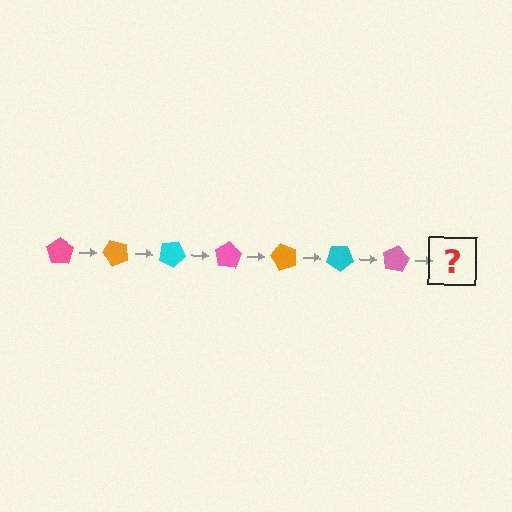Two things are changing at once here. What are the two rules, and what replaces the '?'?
The two rules are that it rotates 50 degrees each step and the color cycles through pink, orange, and cyan. The '?' should be an orange pentagon, rotated 350 degrees from the start.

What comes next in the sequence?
The next element should be an orange pentagon, rotated 350 degrees from the start.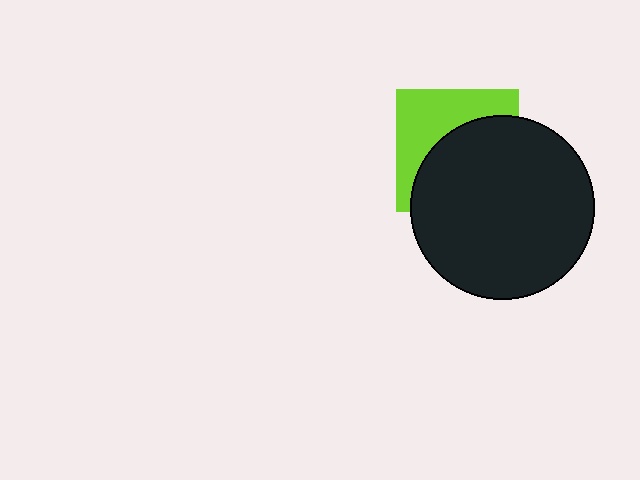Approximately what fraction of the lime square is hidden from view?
Roughly 58% of the lime square is hidden behind the black circle.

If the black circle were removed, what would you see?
You would see the complete lime square.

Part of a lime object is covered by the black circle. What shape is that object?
It is a square.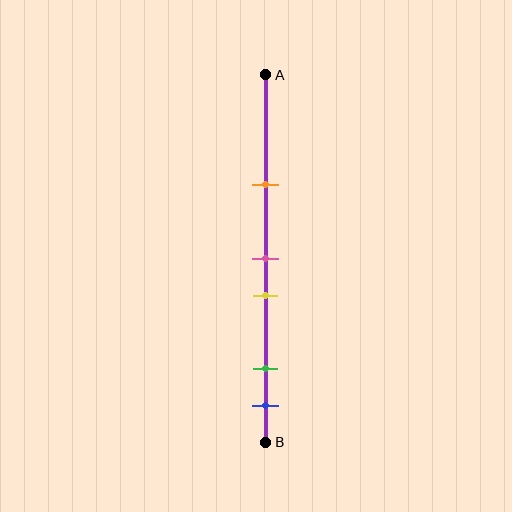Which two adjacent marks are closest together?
The pink and yellow marks are the closest adjacent pair.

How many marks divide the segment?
There are 5 marks dividing the segment.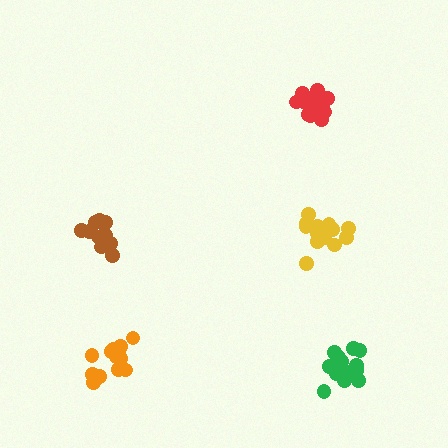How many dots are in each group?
Group 1: 16 dots, Group 2: 14 dots, Group 3: 12 dots, Group 4: 15 dots, Group 5: 17 dots (74 total).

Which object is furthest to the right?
The green cluster is rightmost.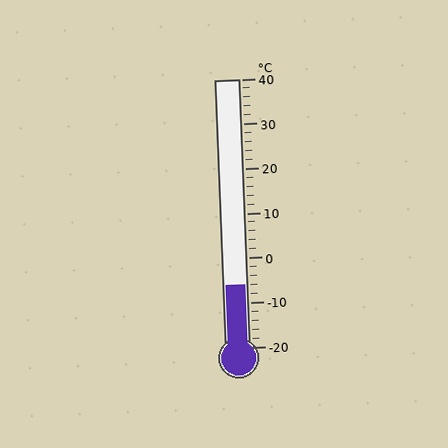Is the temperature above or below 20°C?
The temperature is below 20°C.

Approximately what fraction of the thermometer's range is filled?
The thermometer is filled to approximately 25% of its range.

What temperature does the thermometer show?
The thermometer shows approximately -6°C.